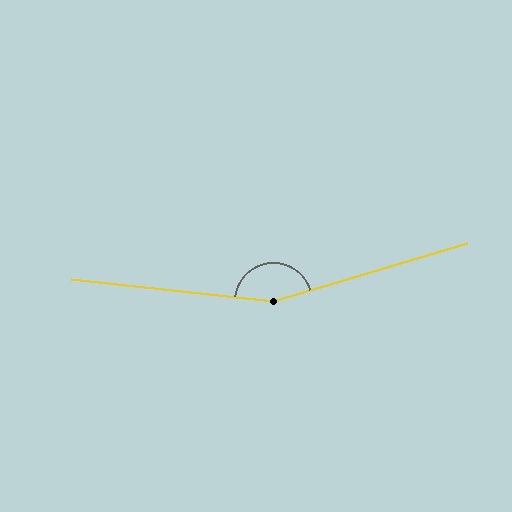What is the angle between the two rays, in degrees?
Approximately 157 degrees.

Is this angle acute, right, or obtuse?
It is obtuse.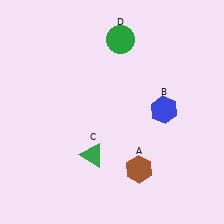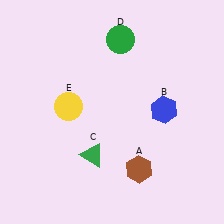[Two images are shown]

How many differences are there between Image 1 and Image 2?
There is 1 difference between the two images.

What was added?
A yellow circle (E) was added in Image 2.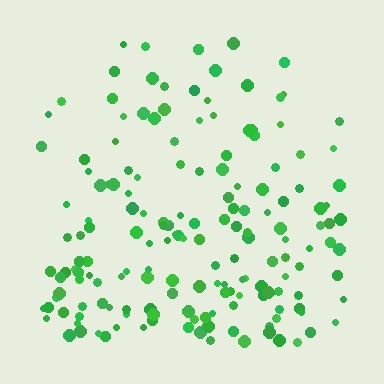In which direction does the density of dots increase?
From top to bottom, with the bottom side densest.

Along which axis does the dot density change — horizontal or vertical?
Vertical.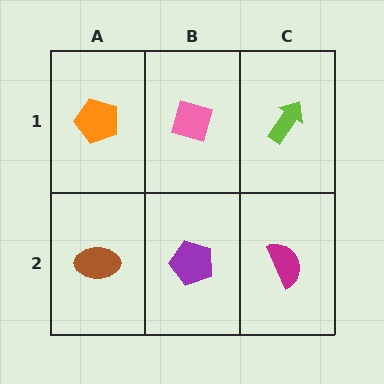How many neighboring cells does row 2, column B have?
3.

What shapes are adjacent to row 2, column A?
An orange pentagon (row 1, column A), a purple pentagon (row 2, column B).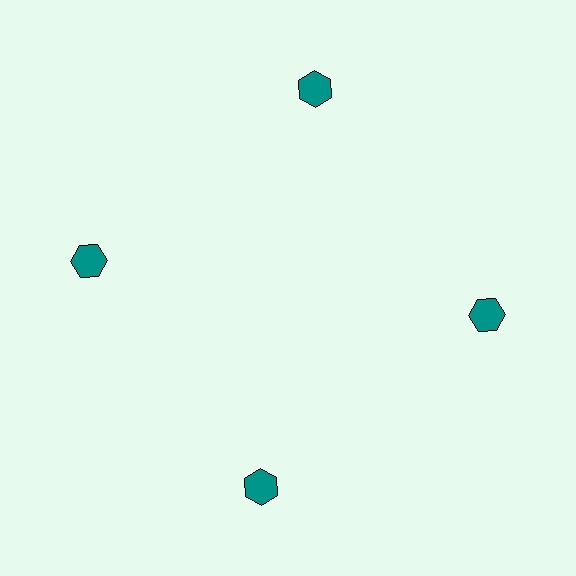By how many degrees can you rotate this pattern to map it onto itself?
The pattern maps onto itself every 90 degrees of rotation.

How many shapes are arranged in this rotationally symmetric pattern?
There are 4 shapes, arranged in 4 groups of 1.